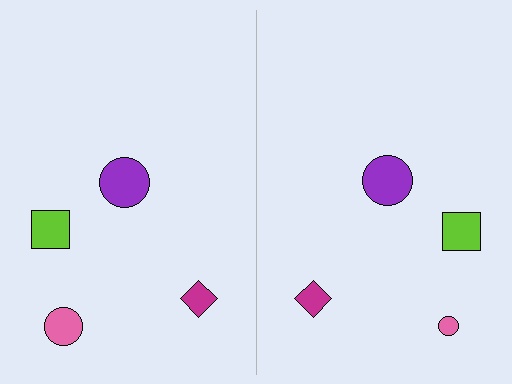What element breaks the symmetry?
The pink circle on the right side has a different size than its mirror counterpart.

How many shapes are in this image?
There are 8 shapes in this image.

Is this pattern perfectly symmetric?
No, the pattern is not perfectly symmetric. The pink circle on the right side has a different size than its mirror counterpart.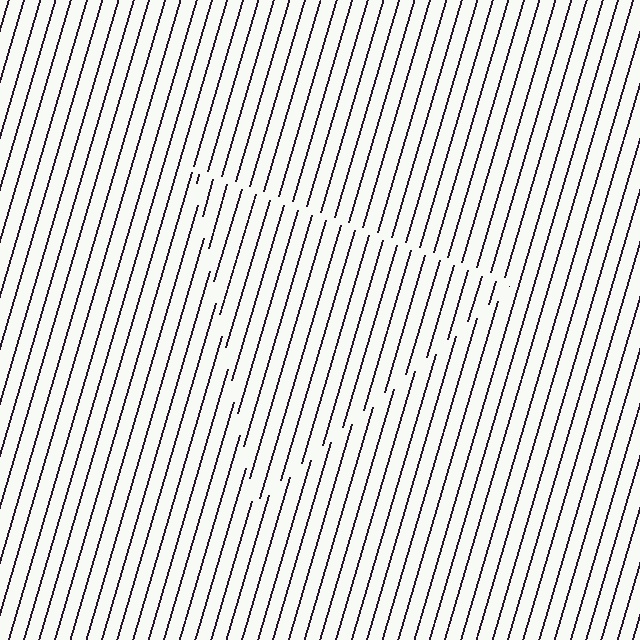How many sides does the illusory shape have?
3 sides — the line-ends trace a triangle.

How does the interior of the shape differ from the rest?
The interior of the shape contains the same grating, shifted by half a period — the contour is defined by the phase discontinuity where line-ends from the inner and outer gratings abut.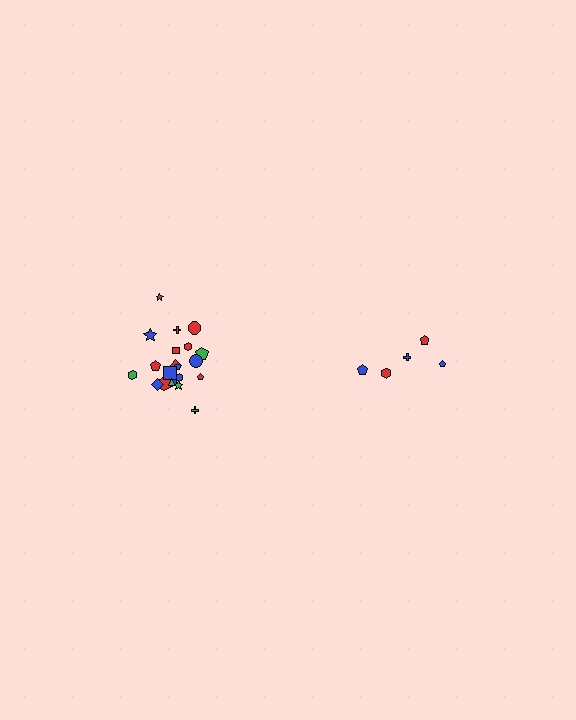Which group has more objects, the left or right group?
The left group.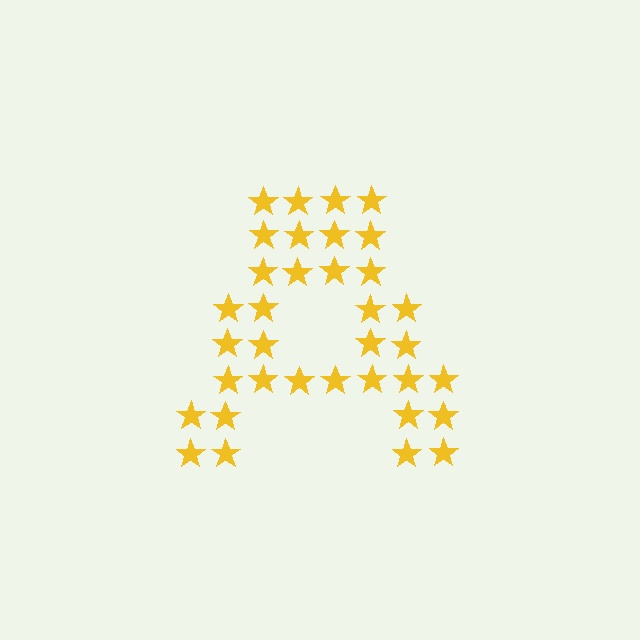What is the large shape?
The large shape is the letter A.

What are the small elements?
The small elements are stars.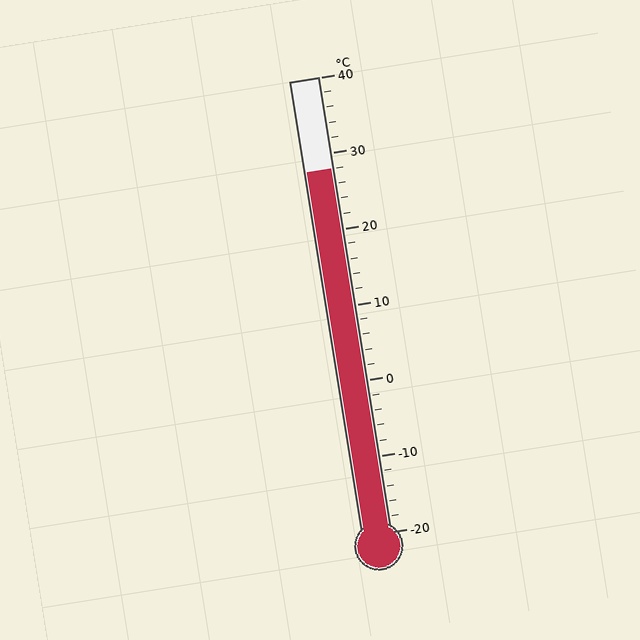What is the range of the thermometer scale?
The thermometer scale ranges from -20°C to 40°C.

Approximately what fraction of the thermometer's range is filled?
The thermometer is filled to approximately 80% of its range.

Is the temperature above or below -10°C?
The temperature is above -10°C.